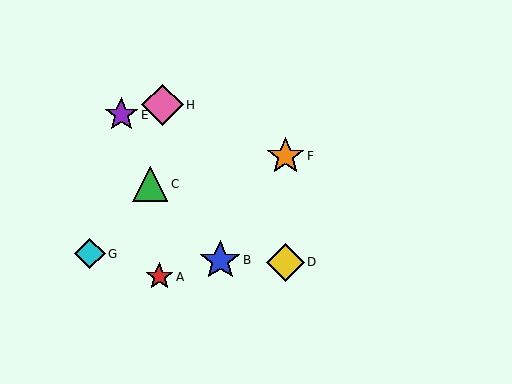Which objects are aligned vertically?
Objects D, F are aligned vertically.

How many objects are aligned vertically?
2 objects (D, F) are aligned vertically.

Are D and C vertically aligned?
No, D is at x≈285 and C is at x≈150.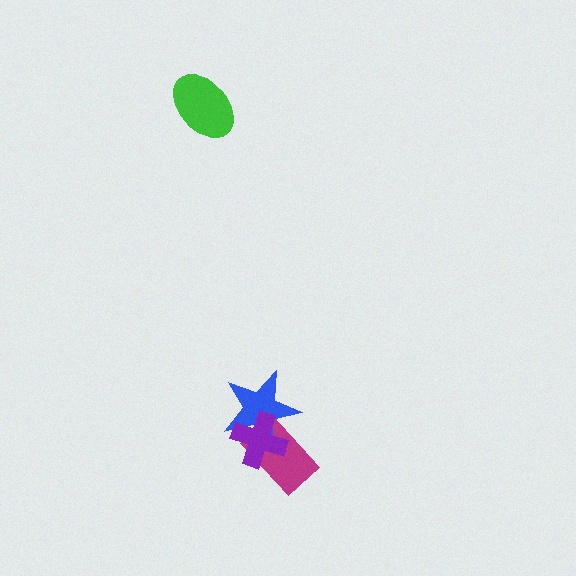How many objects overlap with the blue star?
2 objects overlap with the blue star.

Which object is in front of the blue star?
The purple cross is in front of the blue star.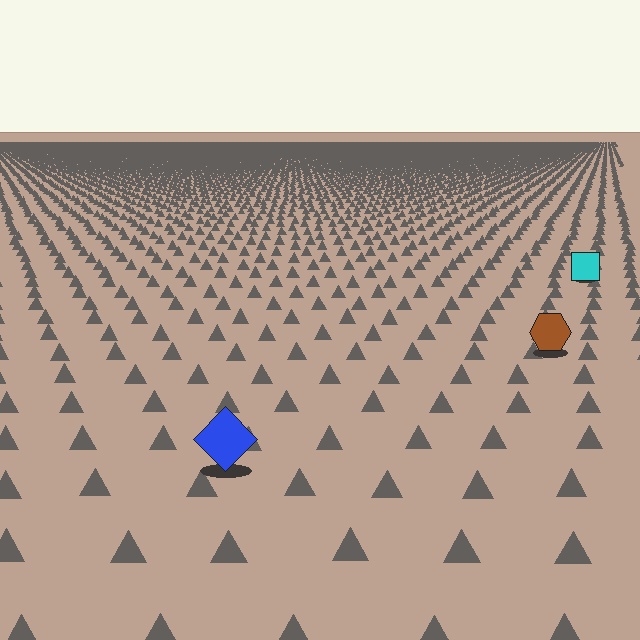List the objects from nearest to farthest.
From nearest to farthest: the blue diamond, the brown hexagon, the cyan square.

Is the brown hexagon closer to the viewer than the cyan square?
Yes. The brown hexagon is closer — you can tell from the texture gradient: the ground texture is coarser near it.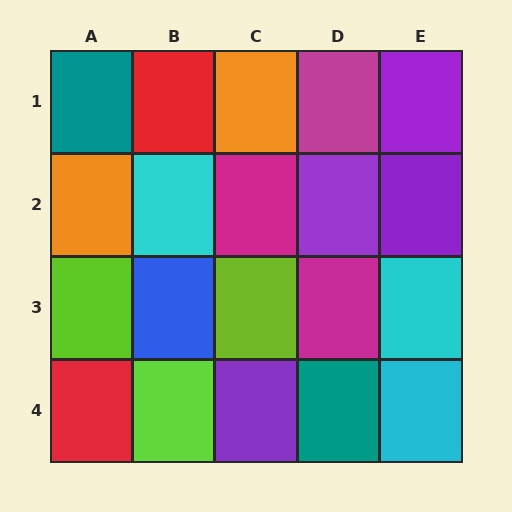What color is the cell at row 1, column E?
Purple.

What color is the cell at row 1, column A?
Teal.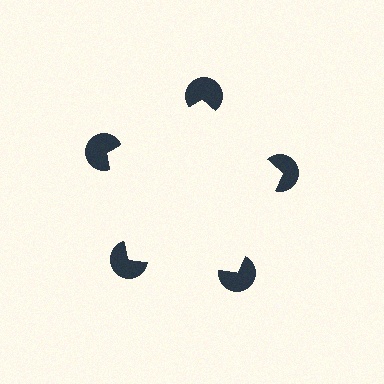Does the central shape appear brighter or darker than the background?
It typically appears slightly brighter than the background, even though no actual brightness change is drawn.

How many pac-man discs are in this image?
There are 5 — one at each vertex of the illusory pentagon.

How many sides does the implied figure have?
5 sides.